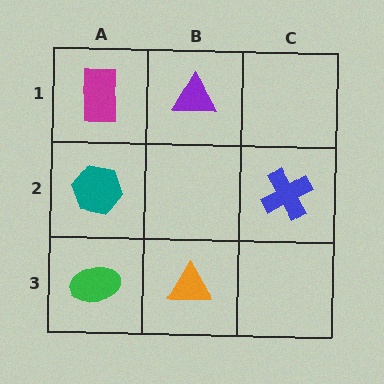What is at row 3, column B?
An orange triangle.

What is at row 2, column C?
A blue cross.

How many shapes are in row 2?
2 shapes.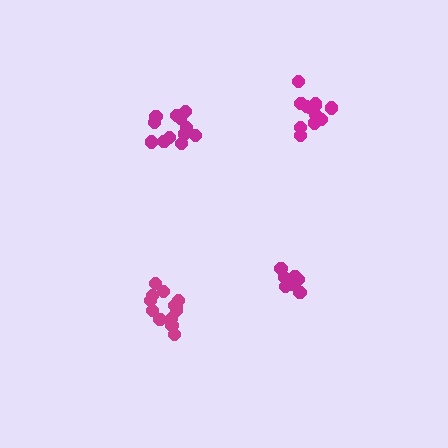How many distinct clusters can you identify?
There are 4 distinct clusters.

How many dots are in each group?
Group 1: 14 dots, Group 2: 14 dots, Group 3: 8 dots, Group 4: 12 dots (48 total).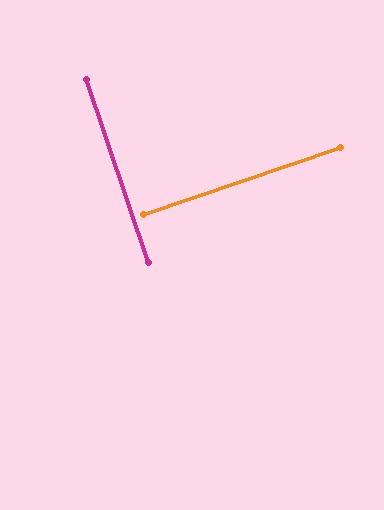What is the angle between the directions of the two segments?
Approximately 90 degrees.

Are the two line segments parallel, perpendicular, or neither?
Perpendicular — they meet at approximately 90°.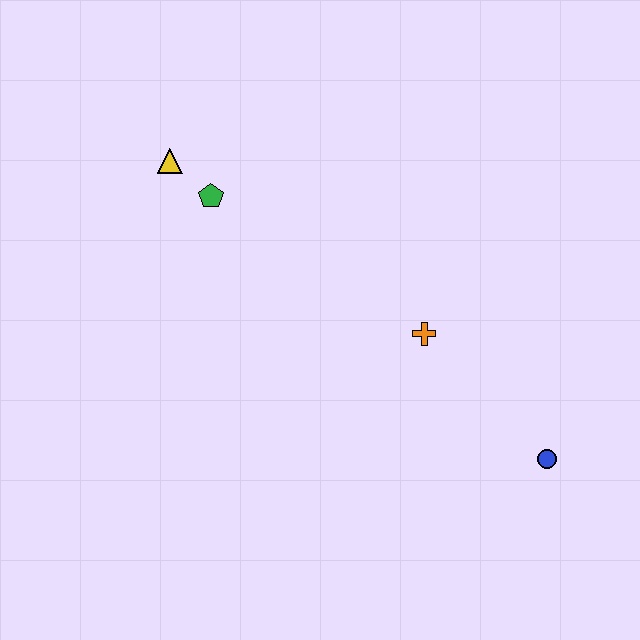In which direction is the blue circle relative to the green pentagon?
The blue circle is to the right of the green pentagon.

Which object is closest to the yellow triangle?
The green pentagon is closest to the yellow triangle.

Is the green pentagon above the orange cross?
Yes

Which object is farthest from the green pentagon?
The blue circle is farthest from the green pentagon.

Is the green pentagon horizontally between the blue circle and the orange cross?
No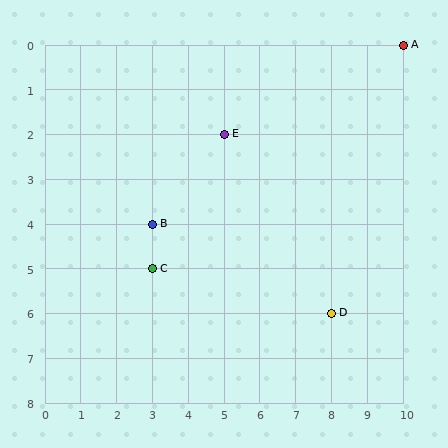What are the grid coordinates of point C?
Point C is at grid coordinates (3, 5).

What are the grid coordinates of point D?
Point D is at grid coordinates (8, 6).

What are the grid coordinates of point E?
Point E is at grid coordinates (5, 2).